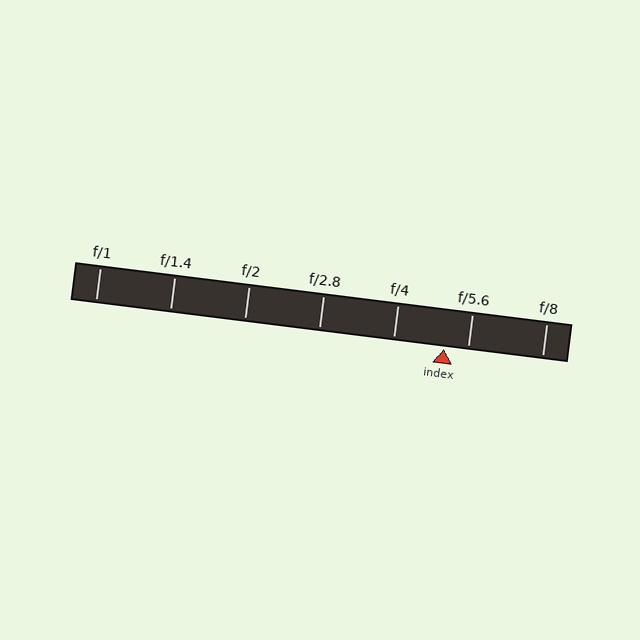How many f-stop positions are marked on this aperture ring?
There are 7 f-stop positions marked.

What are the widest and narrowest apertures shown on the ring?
The widest aperture shown is f/1 and the narrowest is f/8.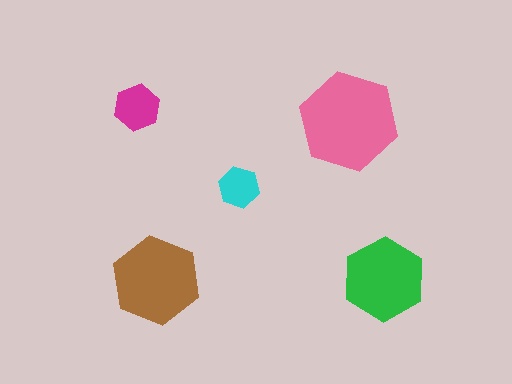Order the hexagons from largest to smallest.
the pink one, the brown one, the green one, the magenta one, the cyan one.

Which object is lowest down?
The brown hexagon is bottommost.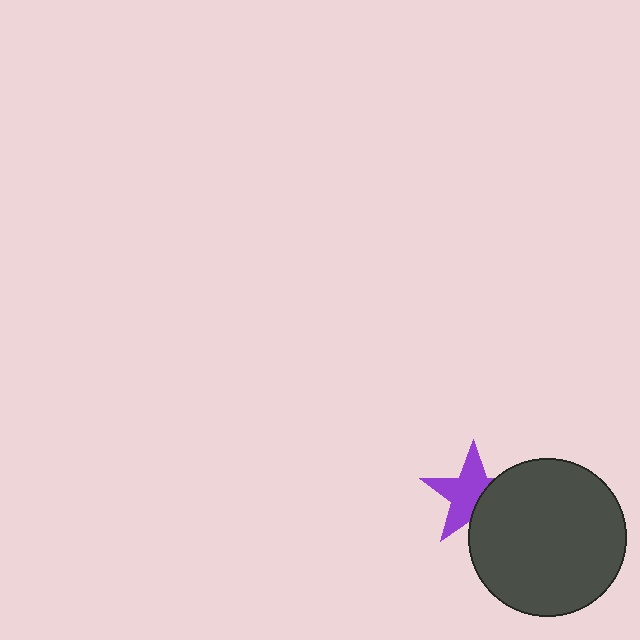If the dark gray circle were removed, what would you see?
You would see the complete purple star.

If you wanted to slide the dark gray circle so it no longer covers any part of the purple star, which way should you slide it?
Slide it right — that is the most direct way to separate the two shapes.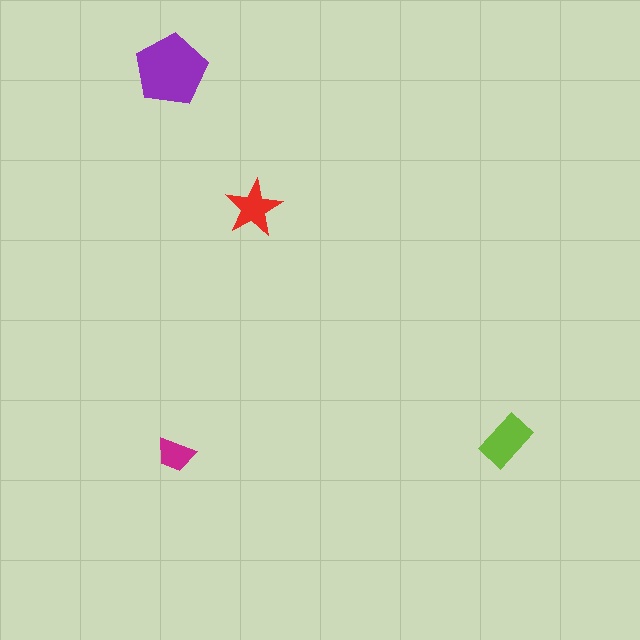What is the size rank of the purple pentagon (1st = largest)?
1st.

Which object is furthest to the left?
The purple pentagon is leftmost.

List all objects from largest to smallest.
The purple pentagon, the lime rectangle, the red star, the magenta trapezoid.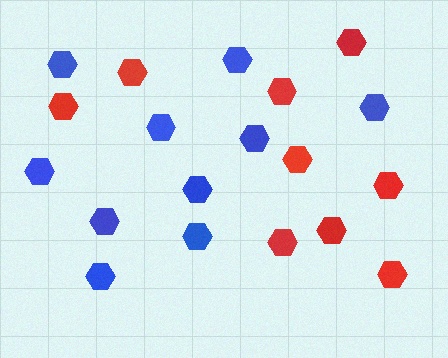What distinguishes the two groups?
There are 2 groups: one group of blue hexagons (10) and one group of red hexagons (9).